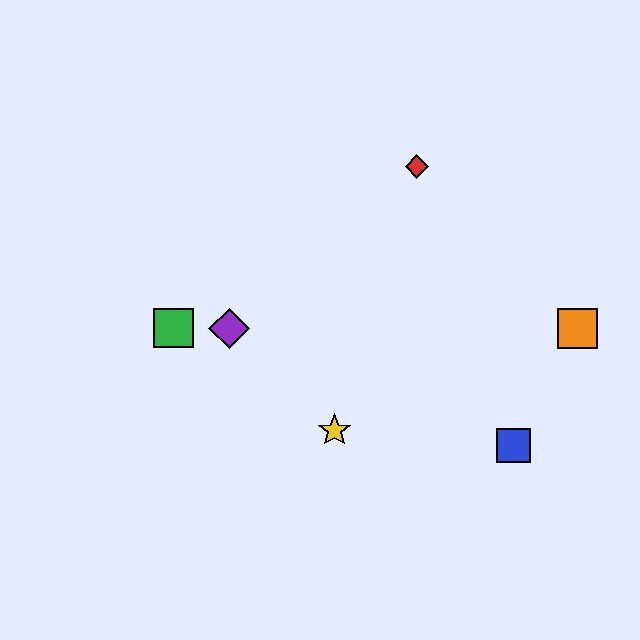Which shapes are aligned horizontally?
The green square, the purple diamond, the orange square are aligned horizontally.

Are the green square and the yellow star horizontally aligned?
No, the green square is at y≈328 and the yellow star is at y≈430.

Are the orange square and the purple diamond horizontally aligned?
Yes, both are at y≈328.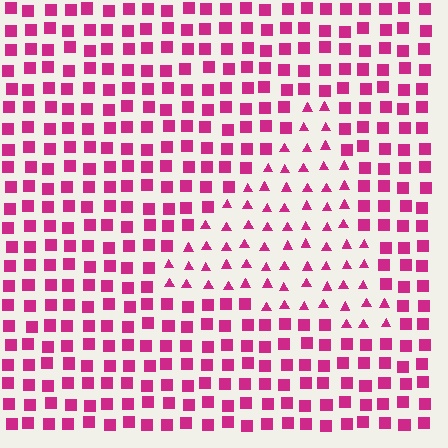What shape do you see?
I see a triangle.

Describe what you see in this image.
The image is filled with small magenta elements arranged in a uniform grid. A triangle-shaped region contains triangles, while the surrounding area contains squares. The boundary is defined purely by the change in element shape.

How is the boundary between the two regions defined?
The boundary is defined by a change in element shape: triangles inside vs. squares outside. All elements share the same color and spacing.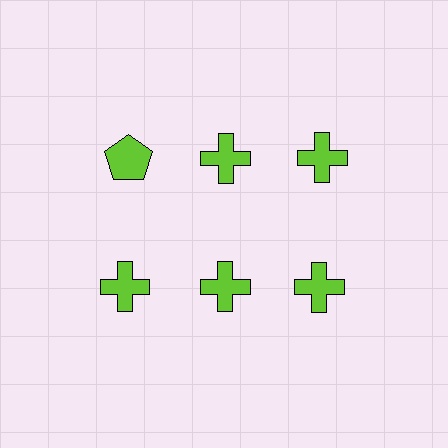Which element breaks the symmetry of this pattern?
The lime pentagon in the top row, leftmost column breaks the symmetry. All other shapes are lime crosses.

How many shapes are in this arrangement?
There are 6 shapes arranged in a grid pattern.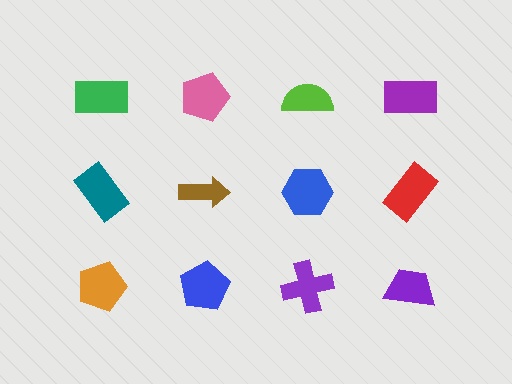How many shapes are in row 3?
4 shapes.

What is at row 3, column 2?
A blue pentagon.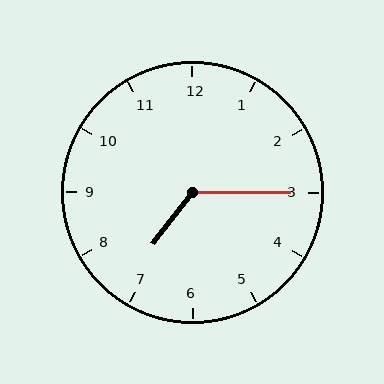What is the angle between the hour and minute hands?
Approximately 128 degrees.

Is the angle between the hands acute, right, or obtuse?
It is obtuse.